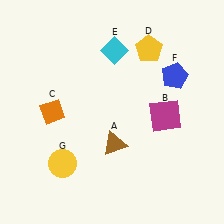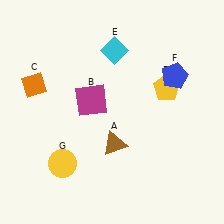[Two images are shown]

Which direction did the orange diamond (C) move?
The orange diamond (C) moved up.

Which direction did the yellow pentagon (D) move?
The yellow pentagon (D) moved down.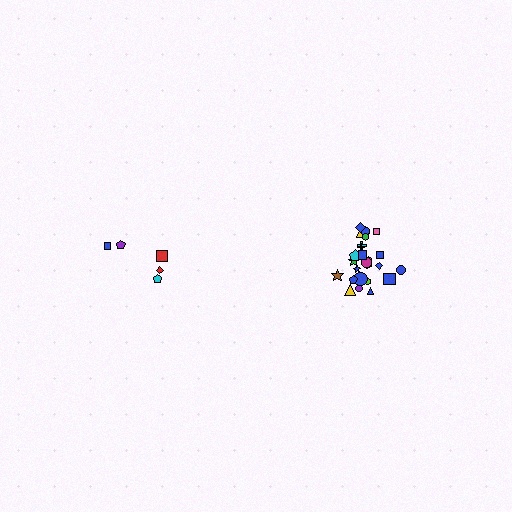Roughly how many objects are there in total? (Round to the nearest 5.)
Roughly 30 objects in total.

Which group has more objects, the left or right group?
The right group.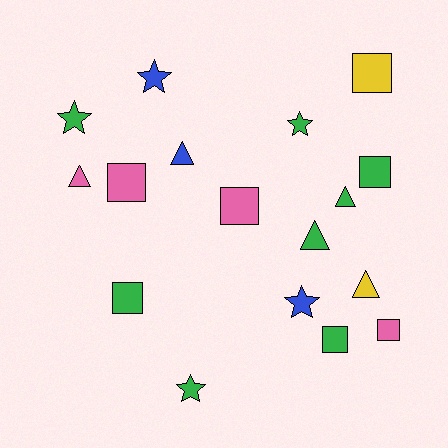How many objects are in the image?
There are 17 objects.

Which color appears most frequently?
Green, with 8 objects.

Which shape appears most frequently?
Square, with 7 objects.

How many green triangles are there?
There are 2 green triangles.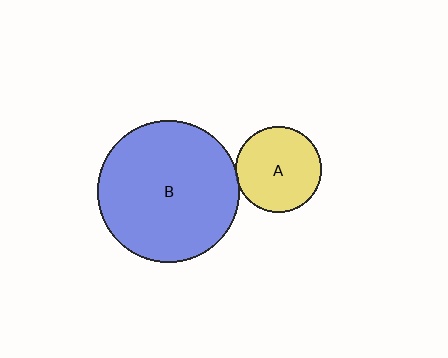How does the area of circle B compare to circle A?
Approximately 2.7 times.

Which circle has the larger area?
Circle B (blue).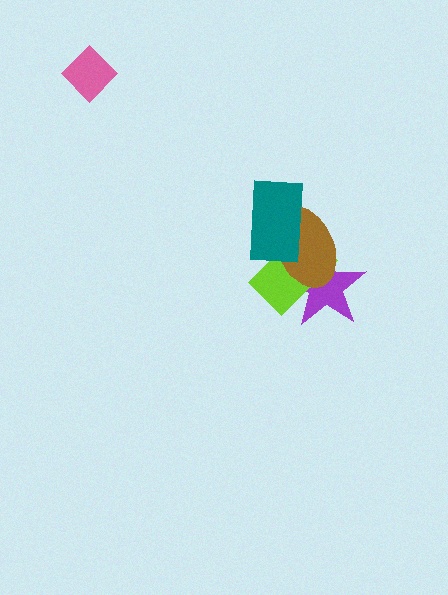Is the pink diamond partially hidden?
No, no other shape covers it.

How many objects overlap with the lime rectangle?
3 objects overlap with the lime rectangle.